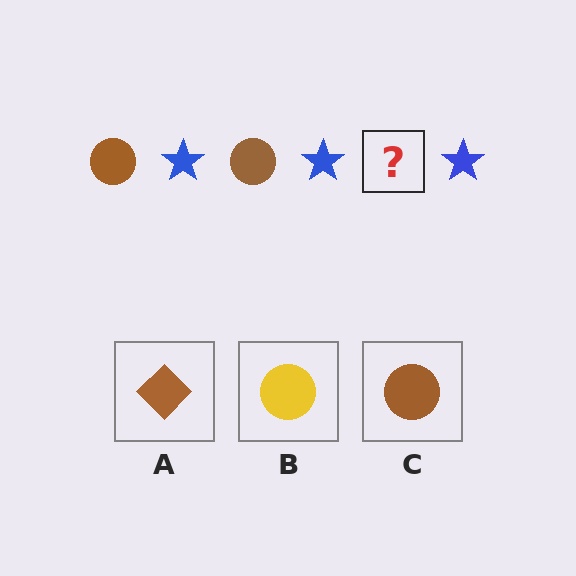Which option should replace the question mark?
Option C.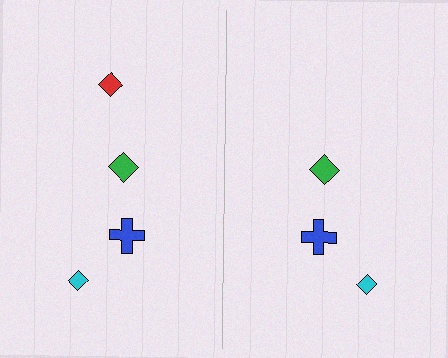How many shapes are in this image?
There are 7 shapes in this image.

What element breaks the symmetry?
A red diamond is missing from the right side.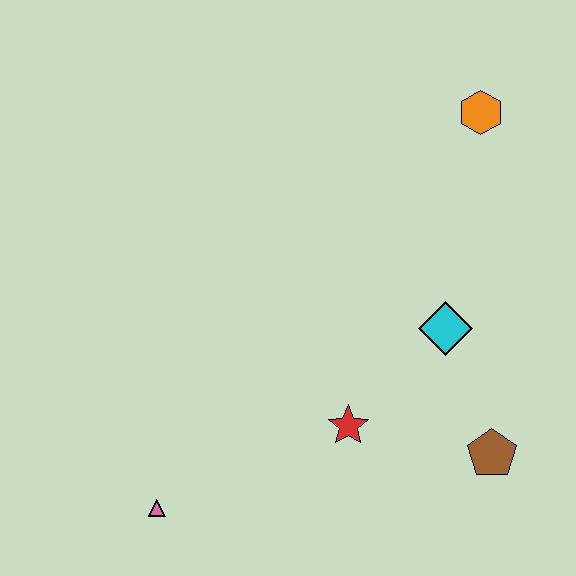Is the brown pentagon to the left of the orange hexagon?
No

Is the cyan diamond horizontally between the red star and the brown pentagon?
Yes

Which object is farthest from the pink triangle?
The orange hexagon is farthest from the pink triangle.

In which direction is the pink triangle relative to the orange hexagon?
The pink triangle is below the orange hexagon.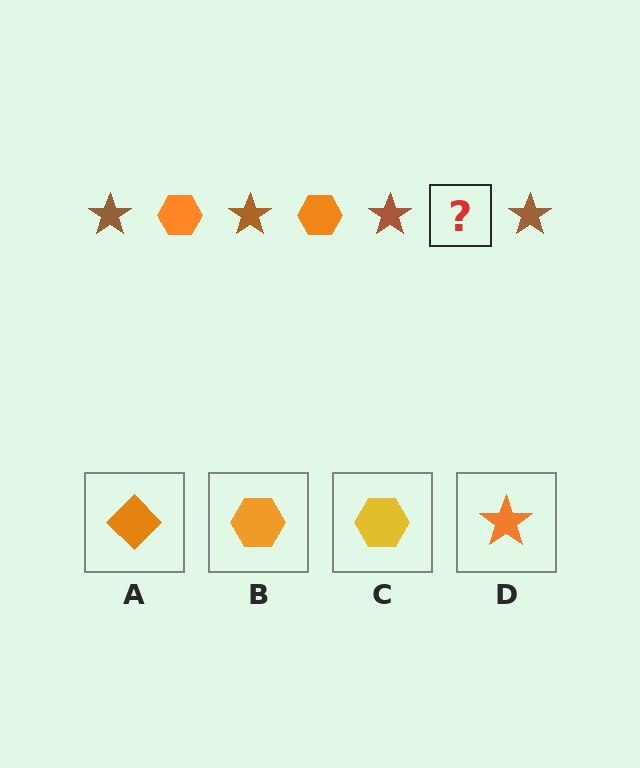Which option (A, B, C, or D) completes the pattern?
B.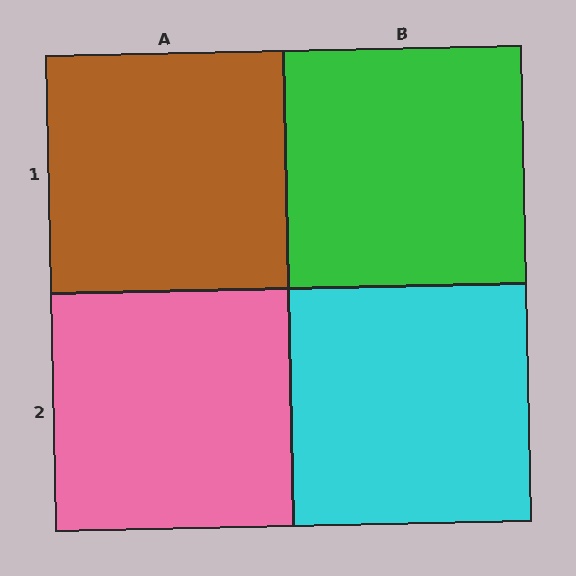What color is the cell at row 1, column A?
Brown.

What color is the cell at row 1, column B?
Green.